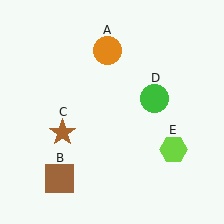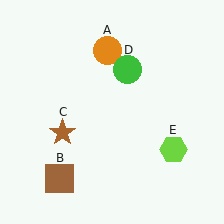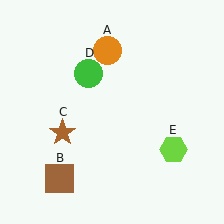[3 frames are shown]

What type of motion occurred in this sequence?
The green circle (object D) rotated counterclockwise around the center of the scene.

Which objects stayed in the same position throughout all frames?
Orange circle (object A) and brown square (object B) and brown star (object C) and lime hexagon (object E) remained stationary.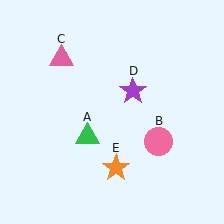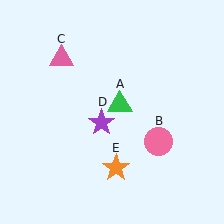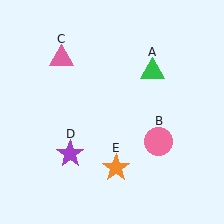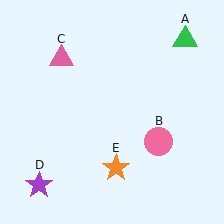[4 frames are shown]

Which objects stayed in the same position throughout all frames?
Pink circle (object B) and pink triangle (object C) and orange star (object E) remained stationary.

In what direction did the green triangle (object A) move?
The green triangle (object A) moved up and to the right.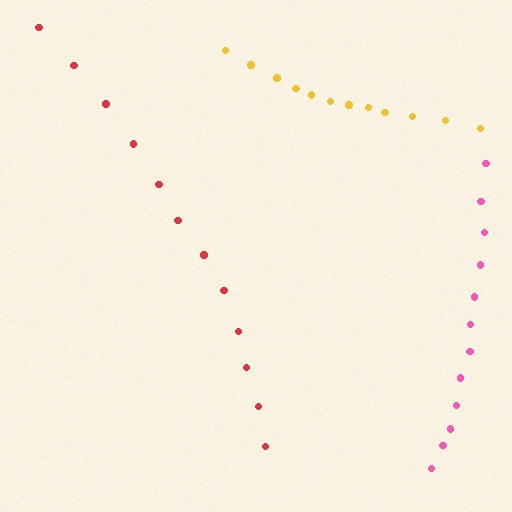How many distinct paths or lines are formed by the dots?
There are 3 distinct paths.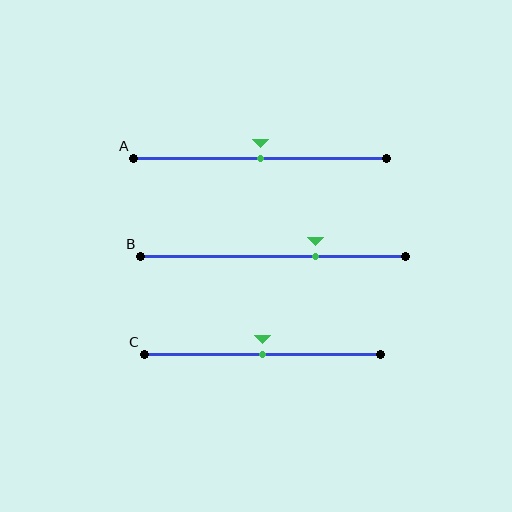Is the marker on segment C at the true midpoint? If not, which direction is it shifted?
Yes, the marker on segment C is at the true midpoint.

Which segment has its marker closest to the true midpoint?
Segment A has its marker closest to the true midpoint.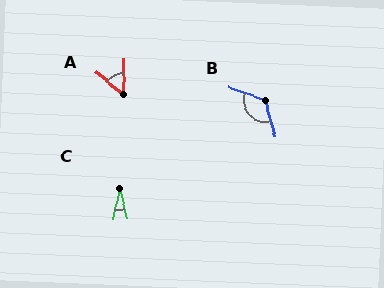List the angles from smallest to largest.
C (26°), A (52°), B (125°).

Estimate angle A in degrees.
Approximately 52 degrees.